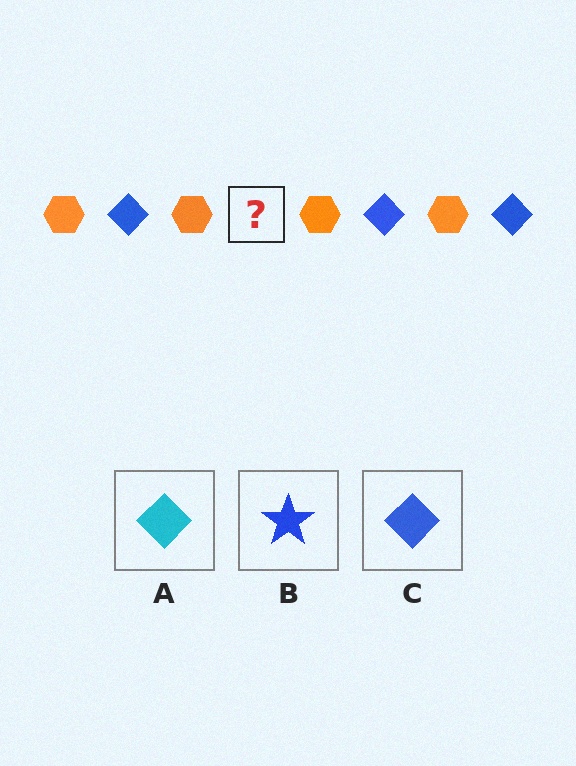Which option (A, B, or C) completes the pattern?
C.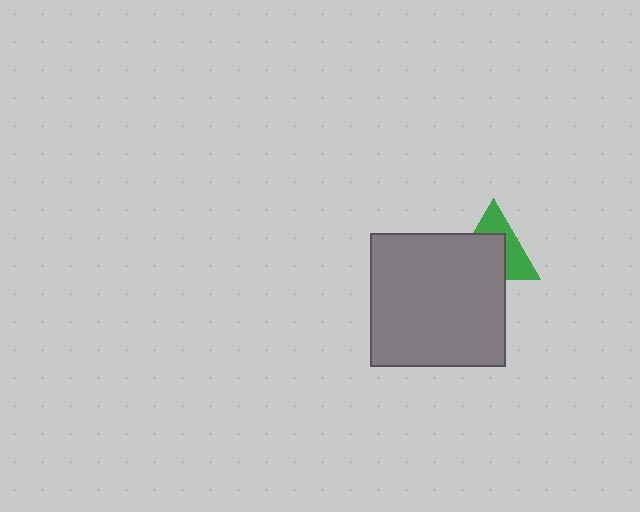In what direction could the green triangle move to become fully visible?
The green triangle could move toward the upper-right. That would shift it out from behind the gray rectangle entirely.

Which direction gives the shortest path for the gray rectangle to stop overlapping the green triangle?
Moving toward the lower-left gives the shortest separation.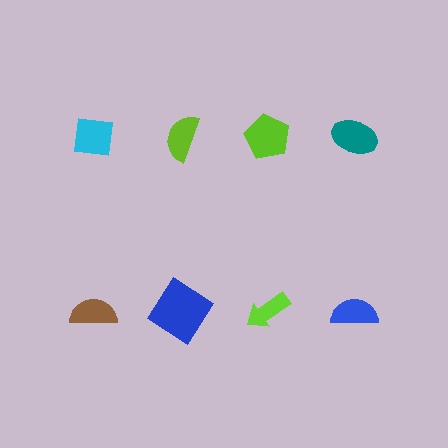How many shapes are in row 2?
4 shapes.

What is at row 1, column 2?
A lime semicircle.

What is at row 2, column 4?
A blue semicircle.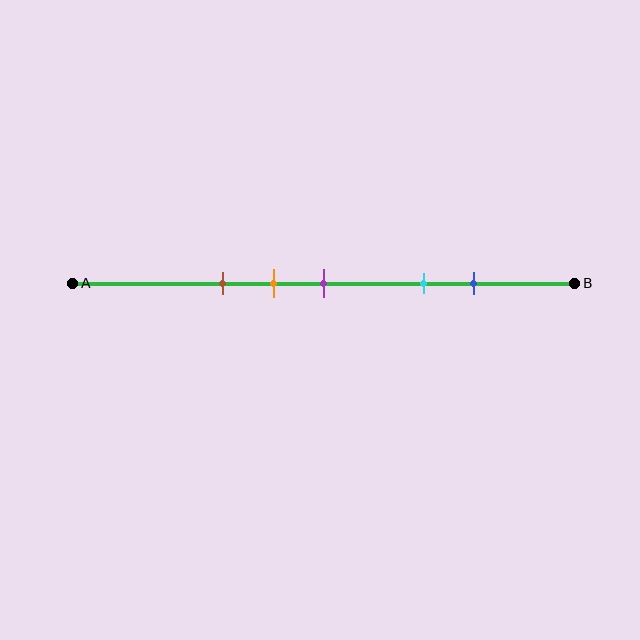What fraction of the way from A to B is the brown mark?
The brown mark is approximately 30% (0.3) of the way from A to B.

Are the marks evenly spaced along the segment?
No, the marks are not evenly spaced.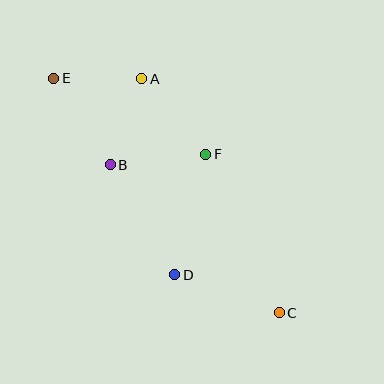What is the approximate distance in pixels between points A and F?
The distance between A and F is approximately 99 pixels.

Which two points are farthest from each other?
Points C and E are farthest from each other.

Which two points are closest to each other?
Points A and E are closest to each other.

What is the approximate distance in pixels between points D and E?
The distance between D and E is approximately 231 pixels.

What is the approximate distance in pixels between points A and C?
The distance between A and C is approximately 271 pixels.